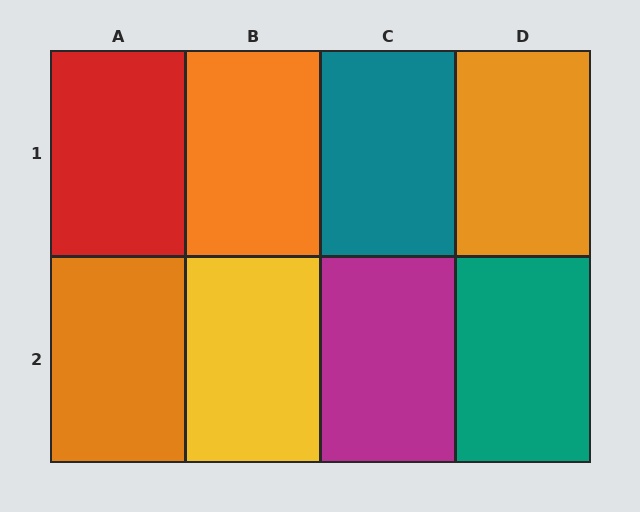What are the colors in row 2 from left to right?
Orange, yellow, magenta, teal.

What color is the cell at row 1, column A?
Red.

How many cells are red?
1 cell is red.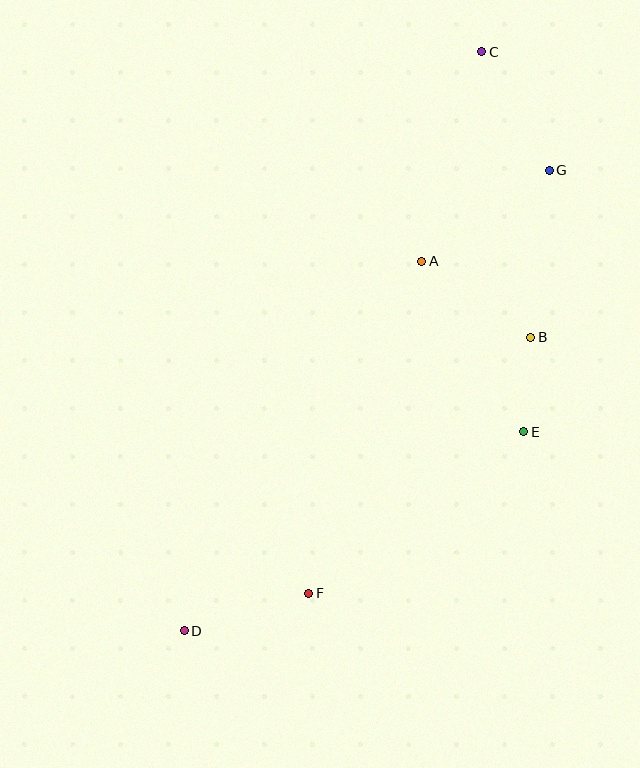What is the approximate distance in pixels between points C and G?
The distance between C and G is approximately 136 pixels.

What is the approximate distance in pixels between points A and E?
The distance between A and E is approximately 199 pixels.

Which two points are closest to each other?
Points B and E are closest to each other.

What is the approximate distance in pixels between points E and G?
The distance between E and G is approximately 263 pixels.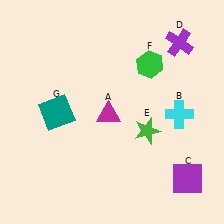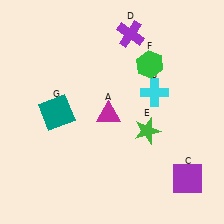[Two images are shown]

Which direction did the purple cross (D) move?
The purple cross (D) moved left.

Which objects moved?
The objects that moved are: the cyan cross (B), the purple cross (D).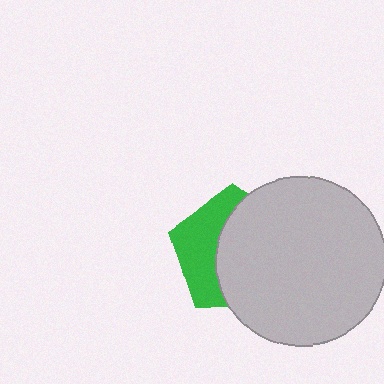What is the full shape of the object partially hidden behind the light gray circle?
The partially hidden object is a green pentagon.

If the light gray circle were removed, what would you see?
You would see the complete green pentagon.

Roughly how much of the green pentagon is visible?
A small part of it is visible (roughly 39%).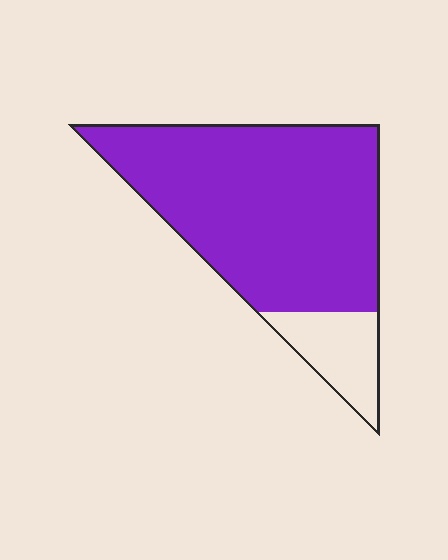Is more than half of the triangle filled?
Yes.